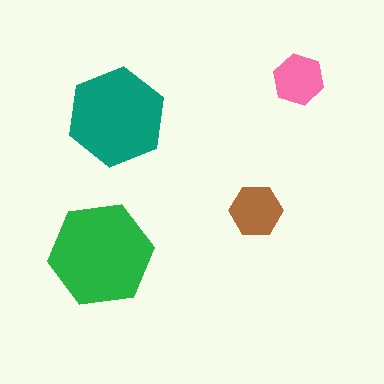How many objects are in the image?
There are 4 objects in the image.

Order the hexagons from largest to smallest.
the green one, the teal one, the brown one, the pink one.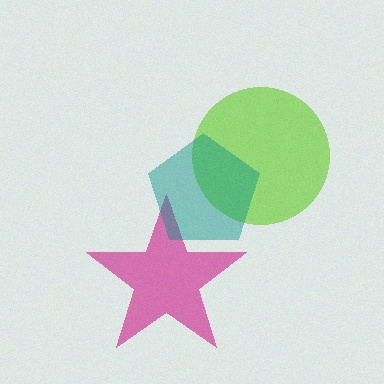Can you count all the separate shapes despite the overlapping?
Yes, there are 3 separate shapes.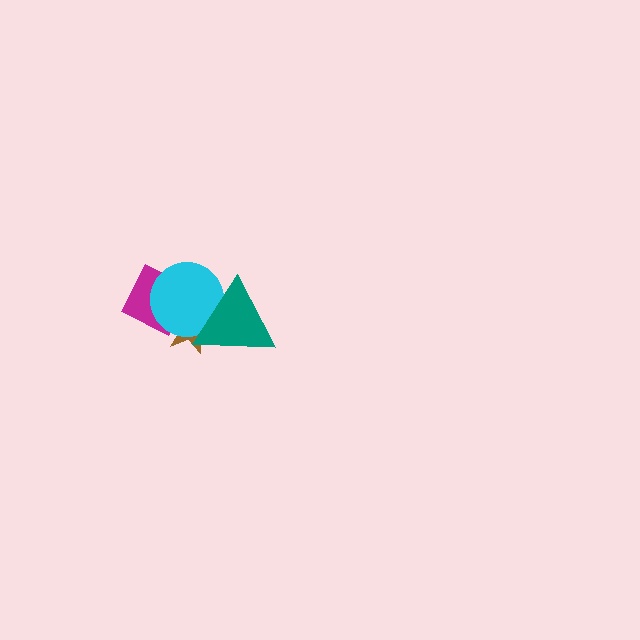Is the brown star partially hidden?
Yes, it is partially covered by another shape.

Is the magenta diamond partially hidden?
Yes, it is partially covered by another shape.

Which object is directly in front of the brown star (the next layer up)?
The magenta diamond is directly in front of the brown star.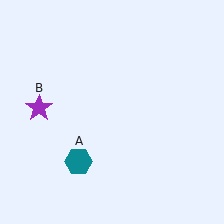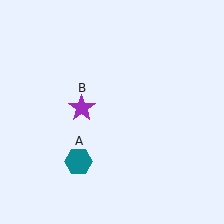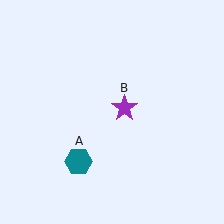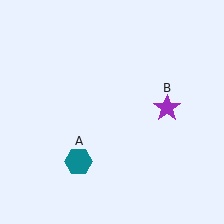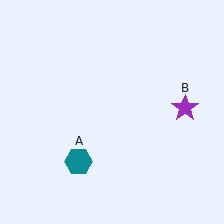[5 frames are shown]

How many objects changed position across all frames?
1 object changed position: purple star (object B).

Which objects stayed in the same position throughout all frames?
Teal hexagon (object A) remained stationary.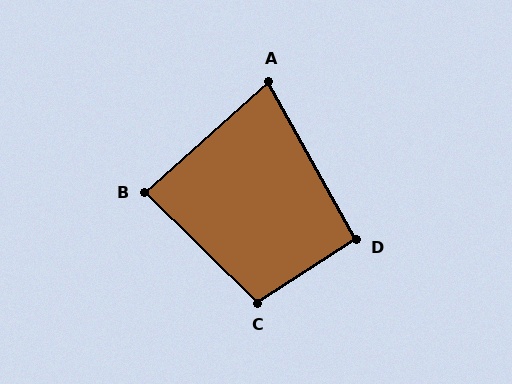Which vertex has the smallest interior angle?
A, at approximately 77 degrees.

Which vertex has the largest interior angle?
C, at approximately 103 degrees.